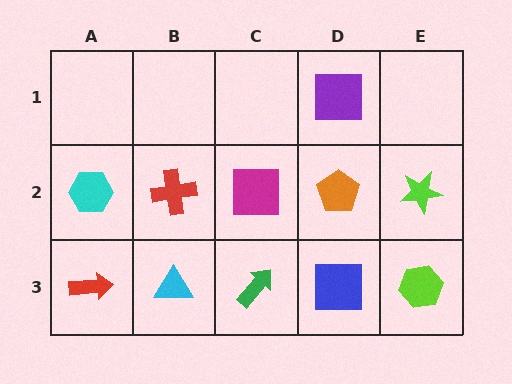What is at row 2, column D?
An orange pentagon.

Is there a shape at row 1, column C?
No, that cell is empty.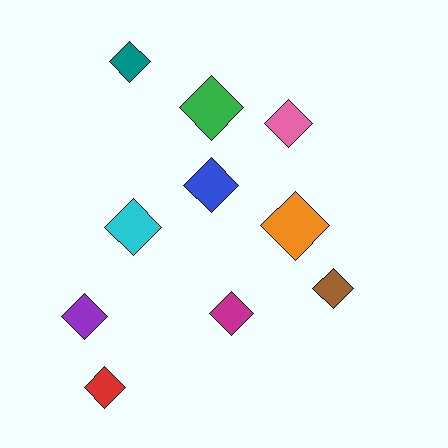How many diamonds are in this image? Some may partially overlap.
There are 10 diamonds.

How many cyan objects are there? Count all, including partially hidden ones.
There is 1 cyan object.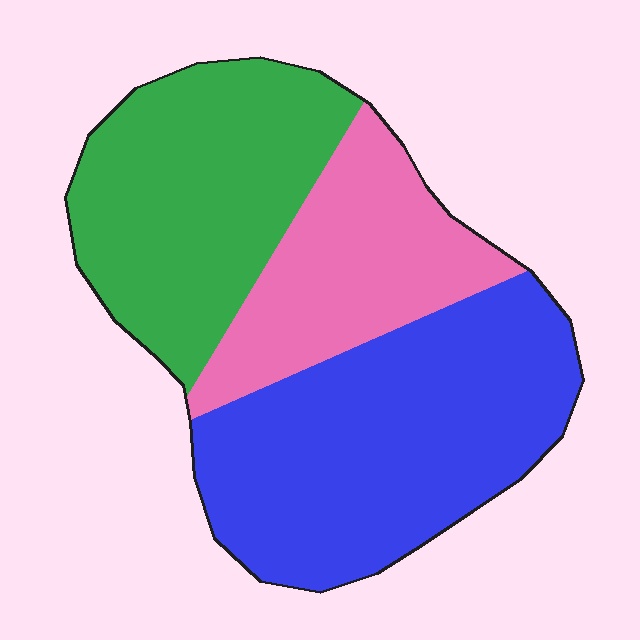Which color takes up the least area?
Pink, at roughly 25%.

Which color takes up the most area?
Blue, at roughly 45%.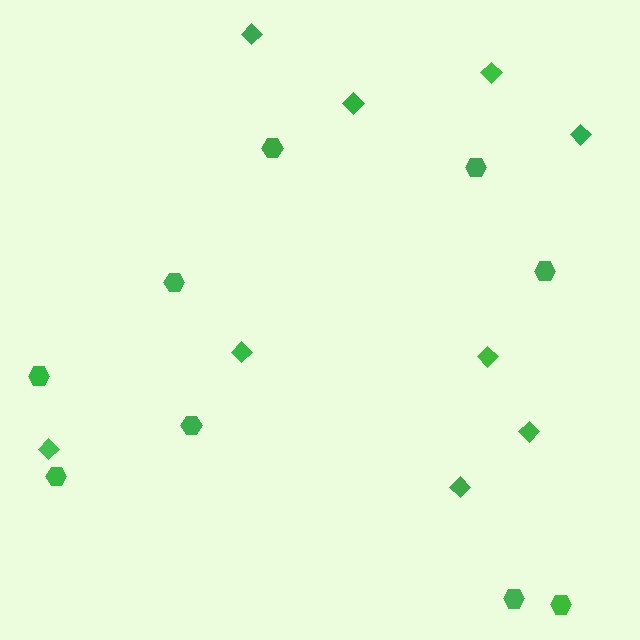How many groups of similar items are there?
There are 2 groups: one group of diamonds (9) and one group of hexagons (9).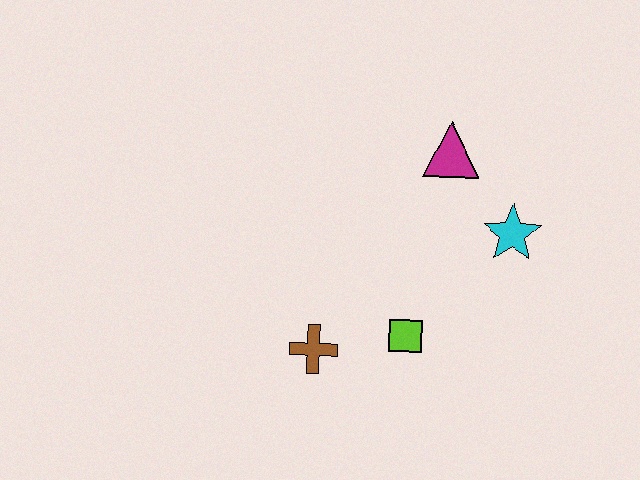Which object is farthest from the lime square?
The magenta triangle is farthest from the lime square.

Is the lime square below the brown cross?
No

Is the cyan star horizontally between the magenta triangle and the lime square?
No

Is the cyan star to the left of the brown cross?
No